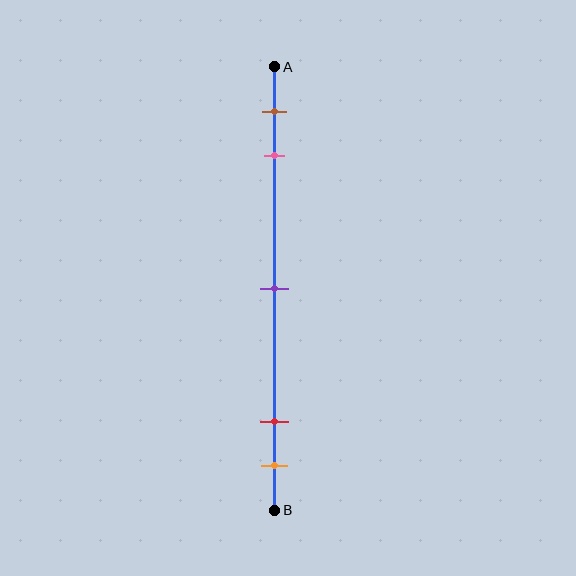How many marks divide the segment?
There are 5 marks dividing the segment.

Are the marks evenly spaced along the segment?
No, the marks are not evenly spaced.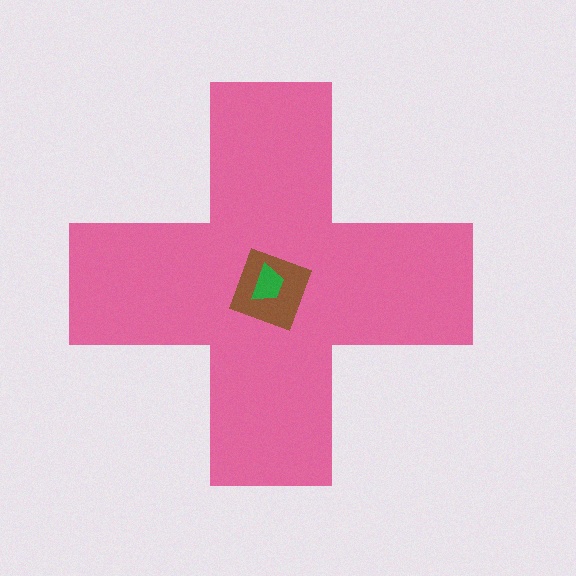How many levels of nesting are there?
3.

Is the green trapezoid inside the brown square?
Yes.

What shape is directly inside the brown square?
The green trapezoid.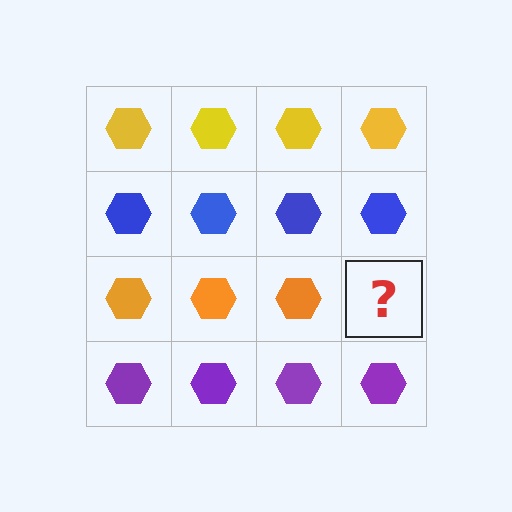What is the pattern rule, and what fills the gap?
The rule is that each row has a consistent color. The gap should be filled with an orange hexagon.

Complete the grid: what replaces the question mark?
The question mark should be replaced with an orange hexagon.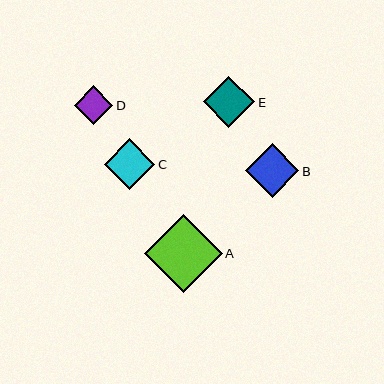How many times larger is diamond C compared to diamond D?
Diamond C is approximately 1.3 times the size of diamond D.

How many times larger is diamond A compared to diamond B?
Diamond A is approximately 1.5 times the size of diamond B.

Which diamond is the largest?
Diamond A is the largest with a size of approximately 78 pixels.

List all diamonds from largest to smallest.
From largest to smallest: A, B, E, C, D.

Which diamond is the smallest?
Diamond D is the smallest with a size of approximately 38 pixels.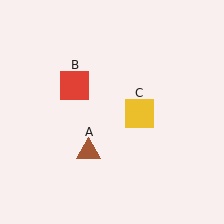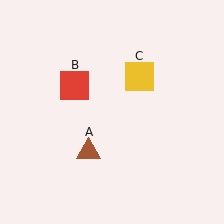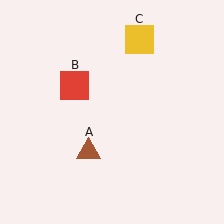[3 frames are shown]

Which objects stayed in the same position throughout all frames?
Brown triangle (object A) and red square (object B) remained stationary.